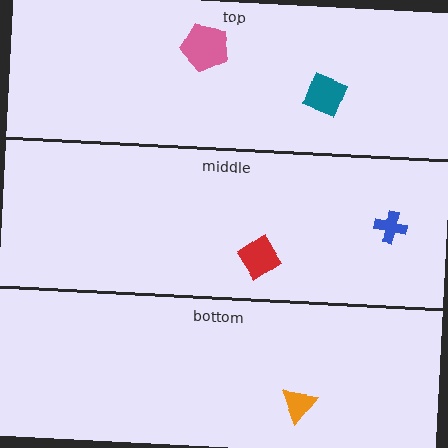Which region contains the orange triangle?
The bottom region.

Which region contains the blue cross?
The middle region.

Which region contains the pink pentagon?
The top region.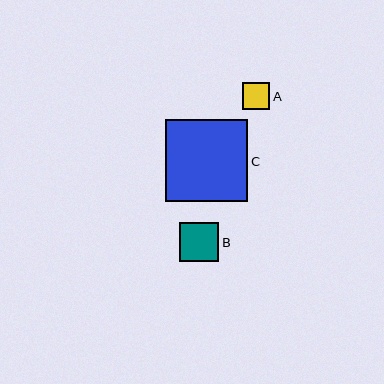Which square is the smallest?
Square A is the smallest with a size of approximately 27 pixels.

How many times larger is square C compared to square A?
Square C is approximately 3.0 times the size of square A.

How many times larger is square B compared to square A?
Square B is approximately 1.4 times the size of square A.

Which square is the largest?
Square C is the largest with a size of approximately 82 pixels.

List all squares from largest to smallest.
From largest to smallest: C, B, A.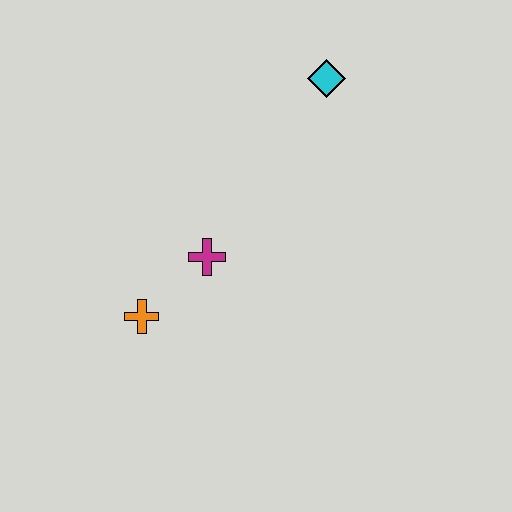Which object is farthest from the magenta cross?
The cyan diamond is farthest from the magenta cross.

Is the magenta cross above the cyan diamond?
No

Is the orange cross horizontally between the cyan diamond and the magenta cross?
No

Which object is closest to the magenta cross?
The orange cross is closest to the magenta cross.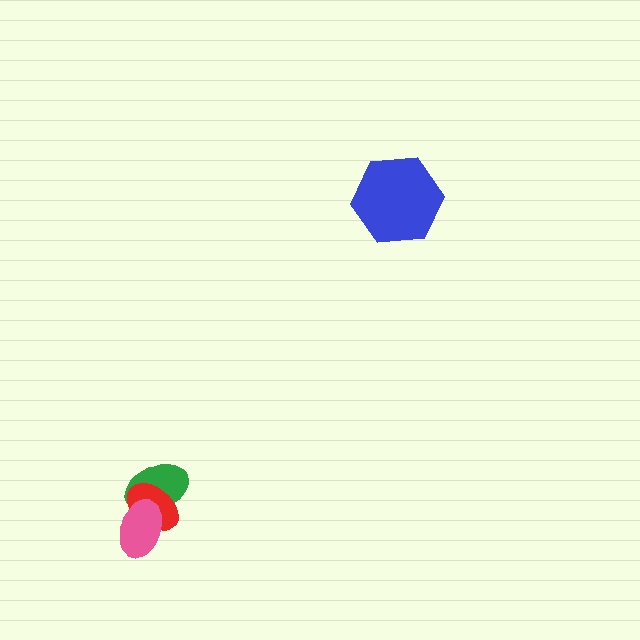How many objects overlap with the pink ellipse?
2 objects overlap with the pink ellipse.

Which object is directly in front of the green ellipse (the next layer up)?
The red ellipse is directly in front of the green ellipse.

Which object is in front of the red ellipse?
The pink ellipse is in front of the red ellipse.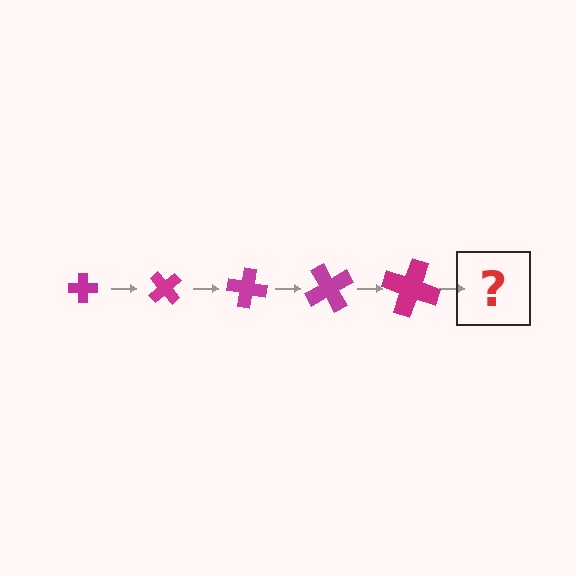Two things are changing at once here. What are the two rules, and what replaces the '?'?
The two rules are that the cross grows larger each step and it rotates 50 degrees each step. The '?' should be a cross, larger than the previous one and rotated 250 degrees from the start.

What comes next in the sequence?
The next element should be a cross, larger than the previous one and rotated 250 degrees from the start.